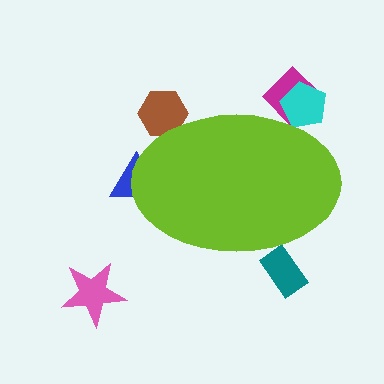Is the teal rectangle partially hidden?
Yes, the teal rectangle is partially hidden behind the lime ellipse.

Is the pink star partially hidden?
No, the pink star is fully visible.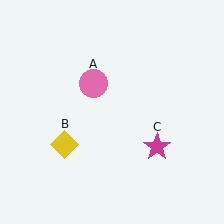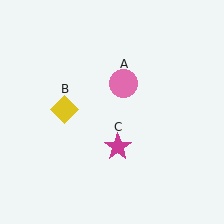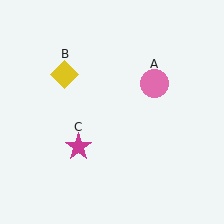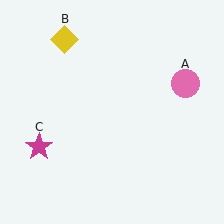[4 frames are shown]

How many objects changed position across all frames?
3 objects changed position: pink circle (object A), yellow diamond (object B), magenta star (object C).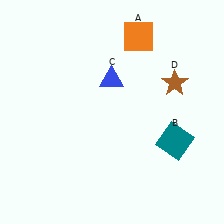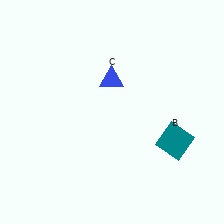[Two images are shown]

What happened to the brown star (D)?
The brown star (D) was removed in Image 2. It was in the top-right area of Image 1.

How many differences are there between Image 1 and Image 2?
There are 2 differences between the two images.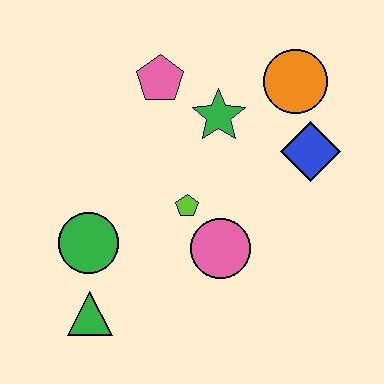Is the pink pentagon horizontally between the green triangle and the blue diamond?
Yes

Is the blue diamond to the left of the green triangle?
No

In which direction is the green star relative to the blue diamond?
The green star is to the left of the blue diamond.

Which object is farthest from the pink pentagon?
The green triangle is farthest from the pink pentagon.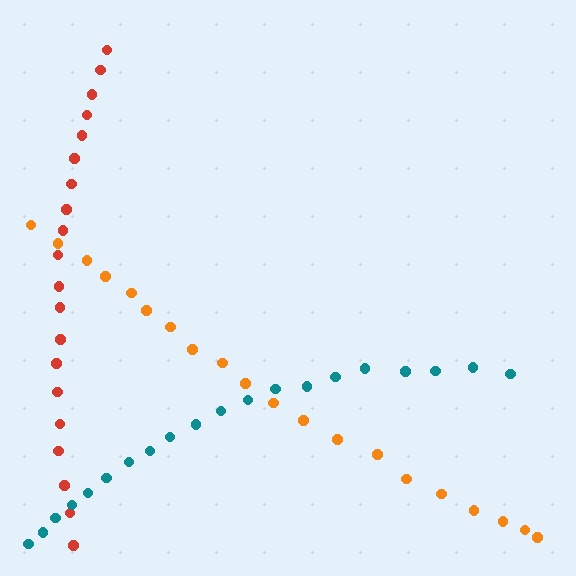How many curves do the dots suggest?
There are 3 distinct paths.